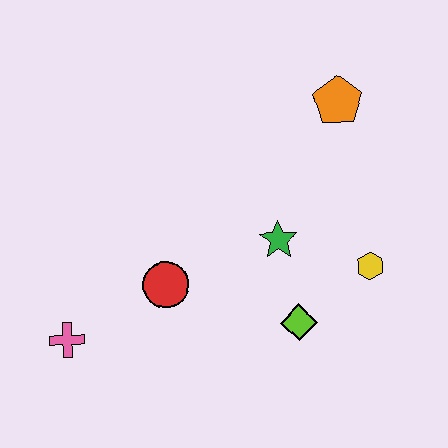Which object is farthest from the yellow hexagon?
The pink cross is farthest from the yellow hexagon.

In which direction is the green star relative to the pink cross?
The green star is to the right of the pink cross.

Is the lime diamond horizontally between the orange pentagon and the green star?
Yes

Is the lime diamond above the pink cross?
Yes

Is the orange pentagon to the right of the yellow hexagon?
No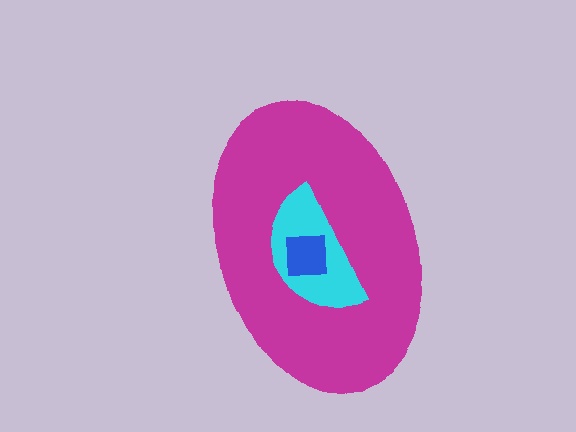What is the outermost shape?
The magenta ellipse.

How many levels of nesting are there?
3.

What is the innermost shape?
The blue square.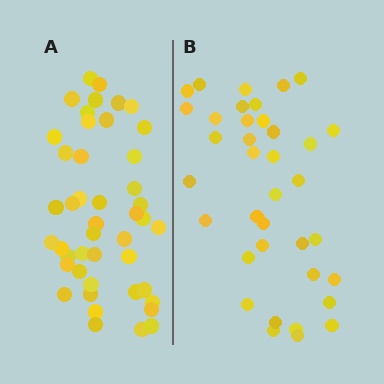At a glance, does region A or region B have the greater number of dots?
Region A (the left region) has more dots.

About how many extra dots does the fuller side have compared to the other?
Region A has roughly 8 or so more dots than region B.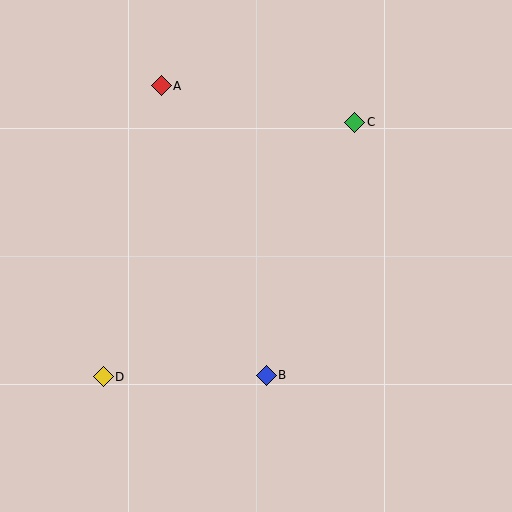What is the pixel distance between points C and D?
The distance between C and D is 358 pixels.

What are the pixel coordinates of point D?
Point D is at (103, 377).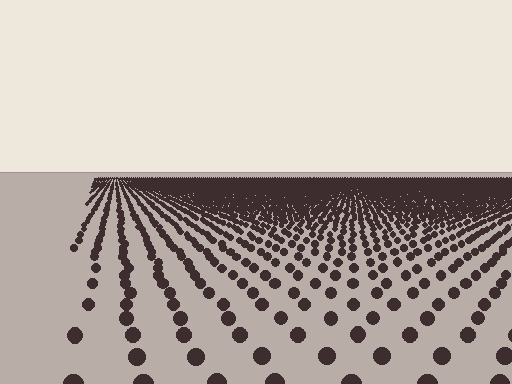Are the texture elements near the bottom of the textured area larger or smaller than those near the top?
Larger. Near the bottom, elements are closer to the viewer and appear at a bigger on-screen size.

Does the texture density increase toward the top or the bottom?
Density increases toward the top.